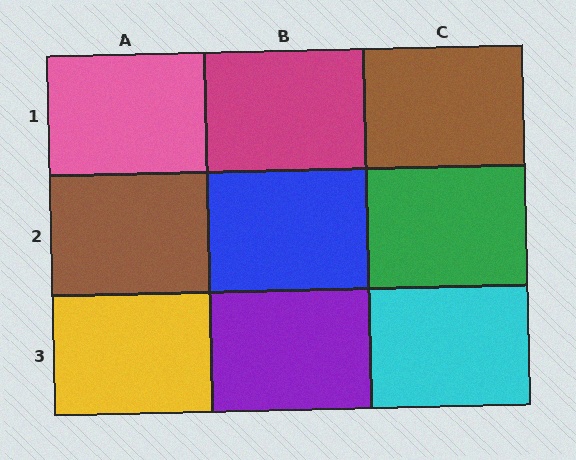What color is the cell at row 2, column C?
Green.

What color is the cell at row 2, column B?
Blue.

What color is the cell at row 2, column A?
Brown.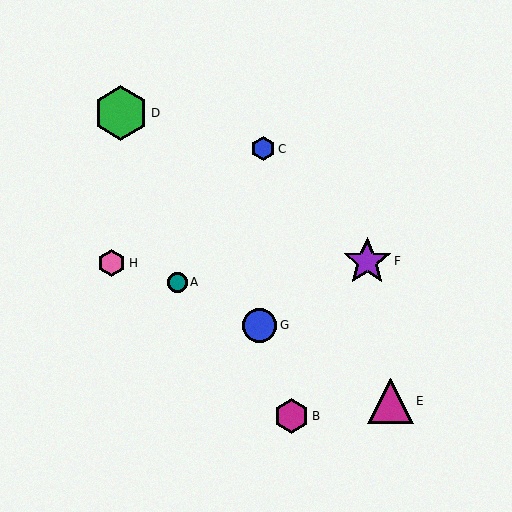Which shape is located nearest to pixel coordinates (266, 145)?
The blue hexagon (labeled C) at (263, 149) is nearest to that location.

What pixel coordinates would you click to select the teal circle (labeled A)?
Click at (178, 282) to select the teal circle A.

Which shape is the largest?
The green hexagon (labeled D) is the largest.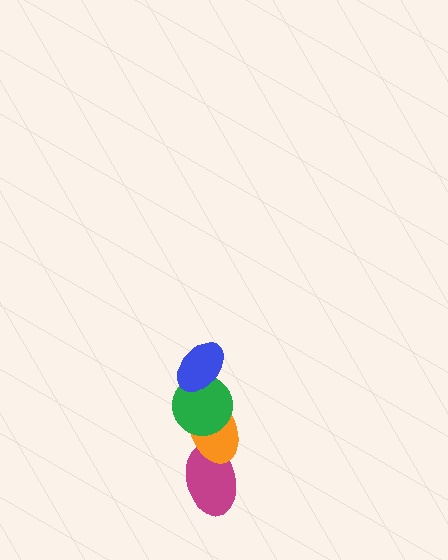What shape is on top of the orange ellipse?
The green circle is on top of the orange ellipse.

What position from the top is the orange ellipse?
The orange ellipse is 3rd from the top.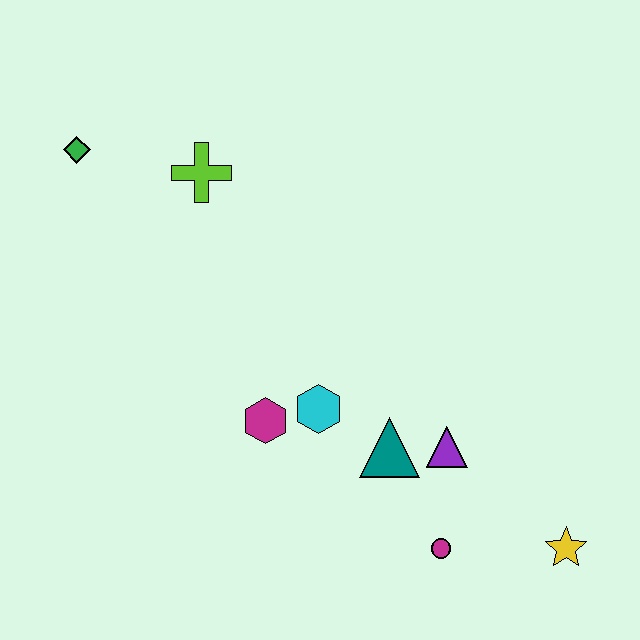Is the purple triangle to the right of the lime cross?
Yes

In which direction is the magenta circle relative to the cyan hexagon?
The magenta circle is below the cyan hexagon.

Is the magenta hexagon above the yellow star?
Yes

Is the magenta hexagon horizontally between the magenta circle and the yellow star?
No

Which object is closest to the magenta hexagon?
The cyan hexagon is closest to the magenta hexagon.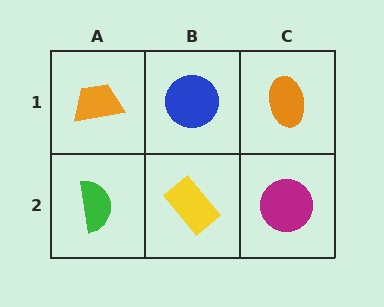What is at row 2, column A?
A green semicircle.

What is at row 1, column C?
An orange ellipse.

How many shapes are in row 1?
3 shapes.